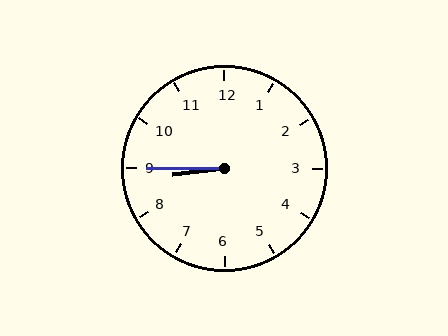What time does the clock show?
8:45.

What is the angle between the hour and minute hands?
Approximately 8 degrees.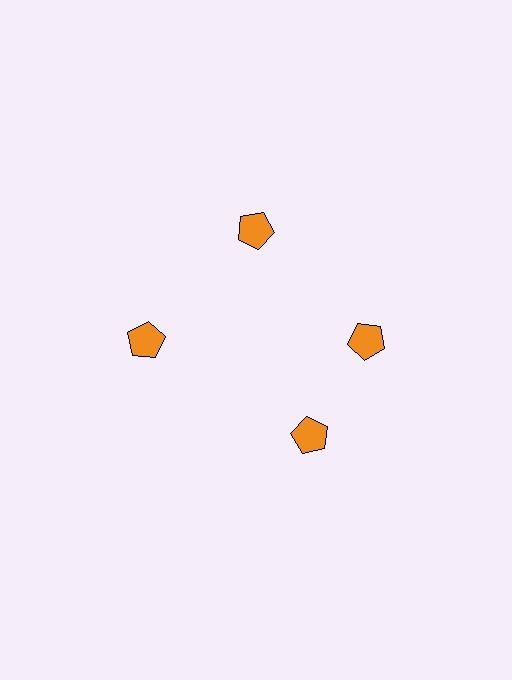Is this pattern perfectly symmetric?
No. The 4 orange pentagons are arranged in a ring, but one element near the 6 o'clock position is rotated out of alignment along the ring, breaking the 4-fold rotational symmetry.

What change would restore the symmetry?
The symmetry would be restored by rotating it back into even spacing with its neighbors so that all 4 pentagons sit at equal angles and equal distance from the center.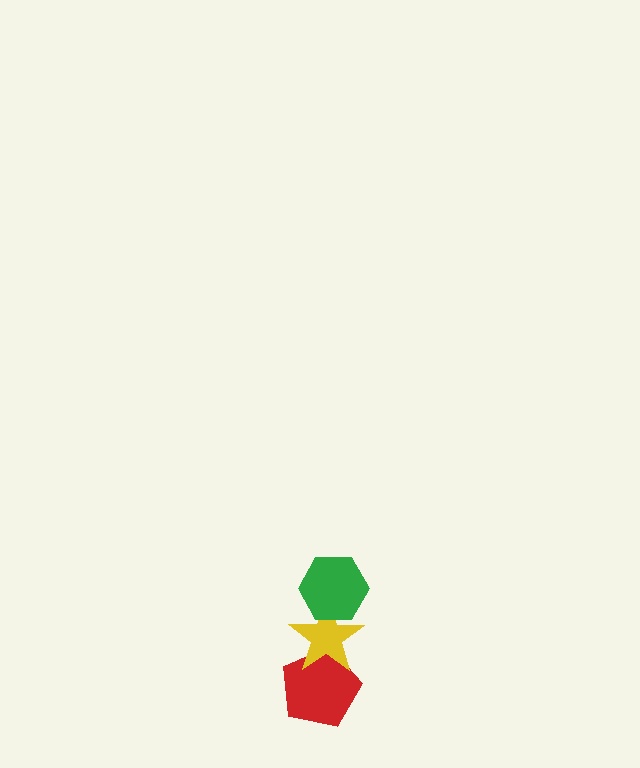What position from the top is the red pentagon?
The red pentagon is 3rd from the top.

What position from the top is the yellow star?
The yellow star is 2nd from the top.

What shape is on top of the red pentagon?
The yellow star is on top of the red pentagon.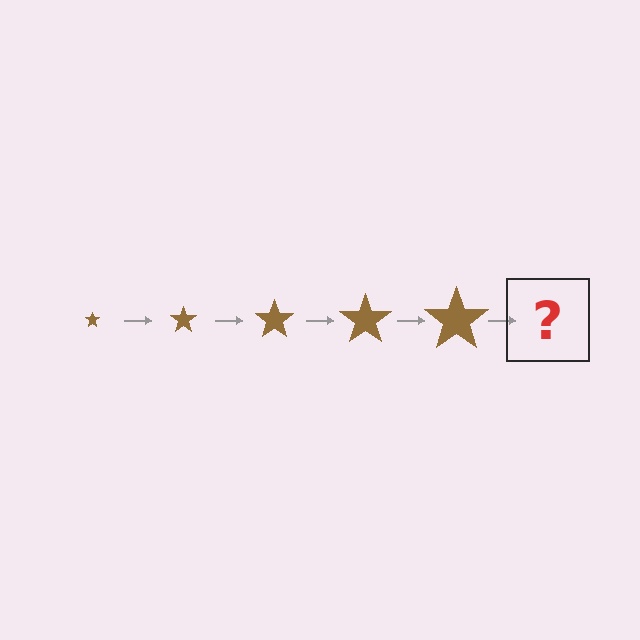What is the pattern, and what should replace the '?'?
The pattern is that the star gets progressively larger each step. The '?' should be a brown star, larger than the previous one.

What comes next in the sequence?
The next element should be a brown star, larger than the previous one.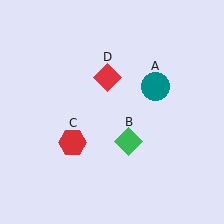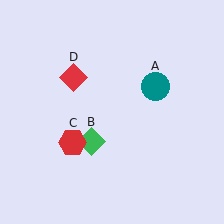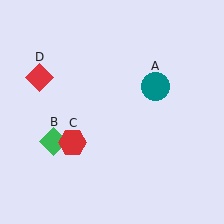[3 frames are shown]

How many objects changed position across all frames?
2 objects changed position: green diamond (object B), red diamond (object D).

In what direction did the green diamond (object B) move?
The green diamond (object B) moved left.